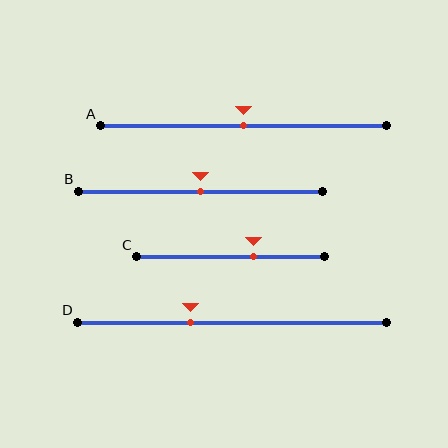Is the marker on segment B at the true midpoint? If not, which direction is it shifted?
Yes, the marker on segment B is at the true midpoint.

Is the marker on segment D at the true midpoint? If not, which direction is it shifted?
No, the marker on segment D is shifted to the left by about 13% of the segment length.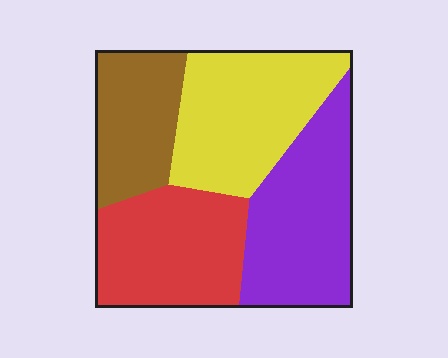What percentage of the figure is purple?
Purple covers 28% of the figure.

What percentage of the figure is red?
Red takes up about one quarter (1/4) of the figure.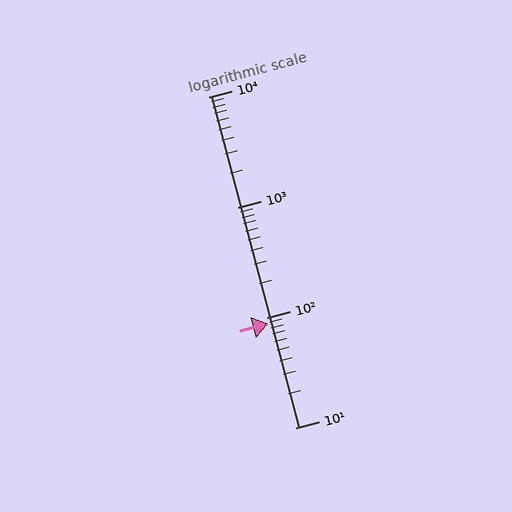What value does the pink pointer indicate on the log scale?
The pointer indicates approximately 87.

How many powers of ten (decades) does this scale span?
The scale spans 3 decades, from 10 to 10000.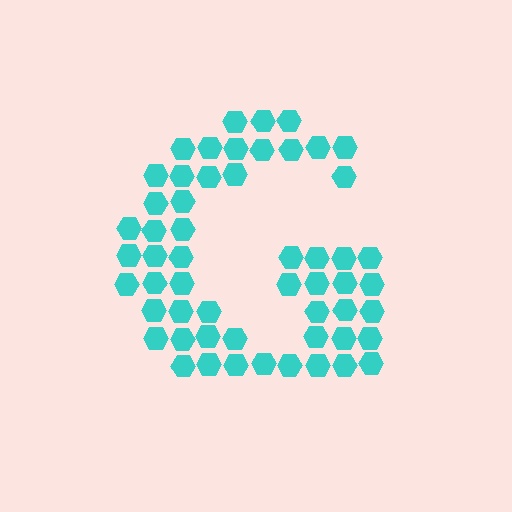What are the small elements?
The small elements are hexagons.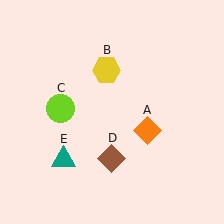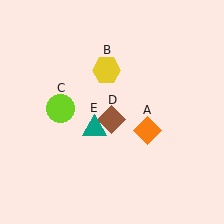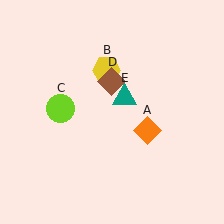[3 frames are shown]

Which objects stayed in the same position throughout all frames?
Orange diamond (object A) and yellow hexagon (object B) and lime circle (object C) remained stationary.